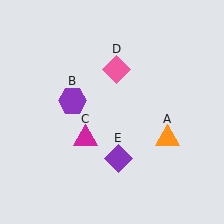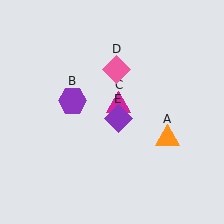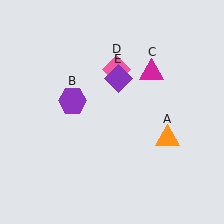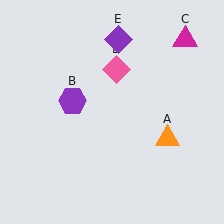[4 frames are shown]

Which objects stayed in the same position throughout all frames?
Orange triangle (object A) and purple hexagon (object B) and pink diamond (object D) remained stationary.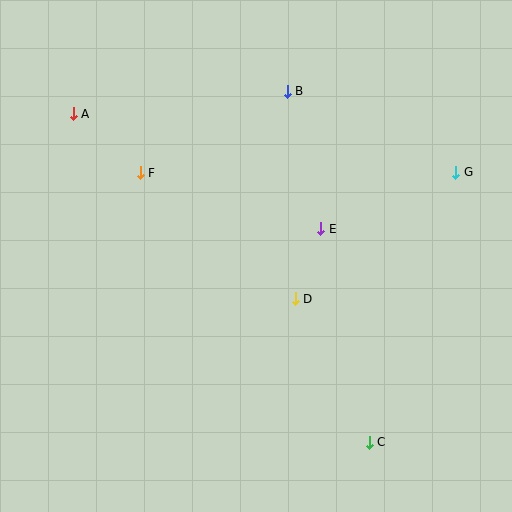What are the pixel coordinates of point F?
Point F is at (140, 173).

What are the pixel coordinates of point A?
Point A is at (73, 114).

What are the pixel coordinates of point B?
Point B is at (287, 91).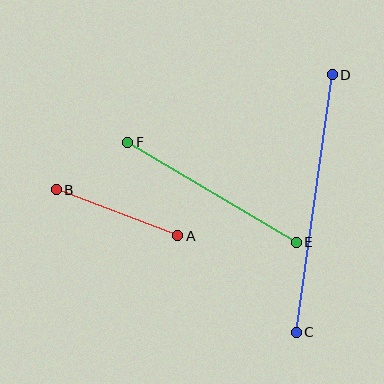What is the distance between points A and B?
The distance is approximately 130 pixels.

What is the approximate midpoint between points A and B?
The midpoint is at approximately (117, 213) pixels.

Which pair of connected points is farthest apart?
Points C and D are farthest apart.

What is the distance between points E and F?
The distance is approximately 196 pixels.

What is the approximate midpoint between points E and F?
The midpoint is at approximately (212, 192) pixels.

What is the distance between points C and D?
The distance is approximately 260 pixels.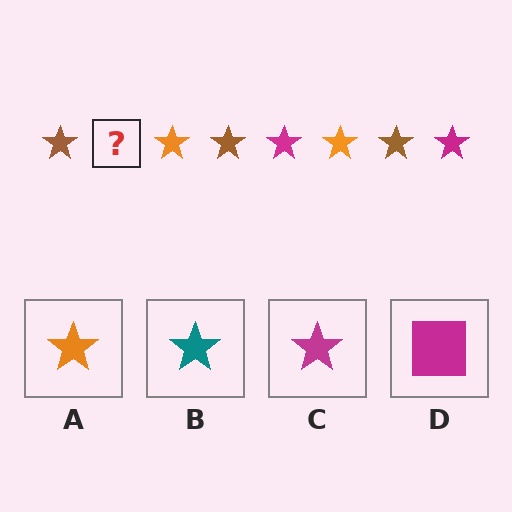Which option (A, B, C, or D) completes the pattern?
C.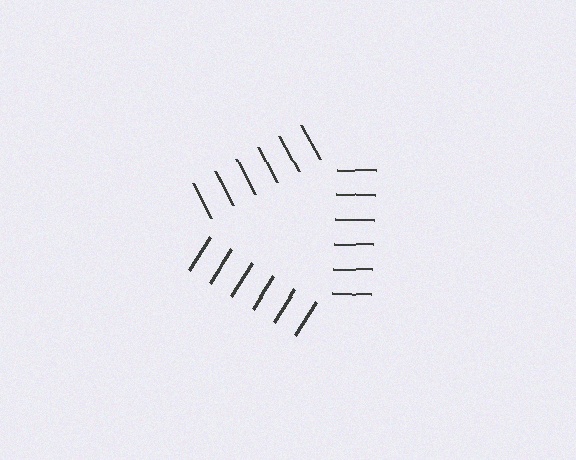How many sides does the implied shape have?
3 sides — the line-ends trace a triangle.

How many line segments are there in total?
18 — 6 along each of the 3 edges.